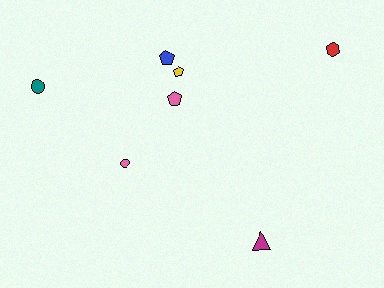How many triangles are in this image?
There is 1 triangle.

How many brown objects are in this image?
There are no brown objects.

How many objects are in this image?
There are 7 objects.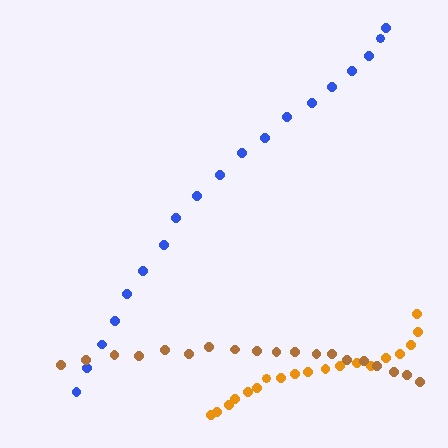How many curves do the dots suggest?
There are 3 distinct paths.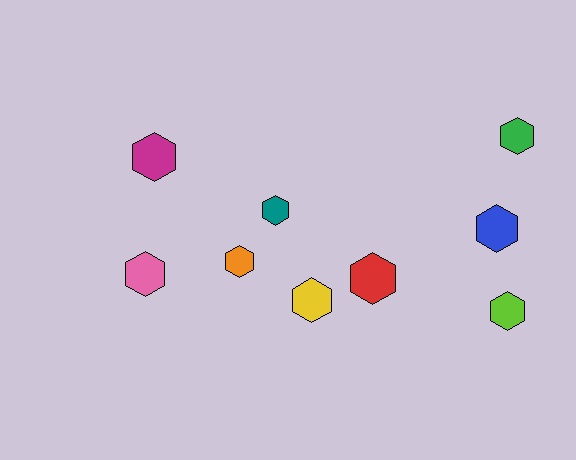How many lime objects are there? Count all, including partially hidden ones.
There is 1 lime object.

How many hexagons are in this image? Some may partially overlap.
There are 9 hexagons.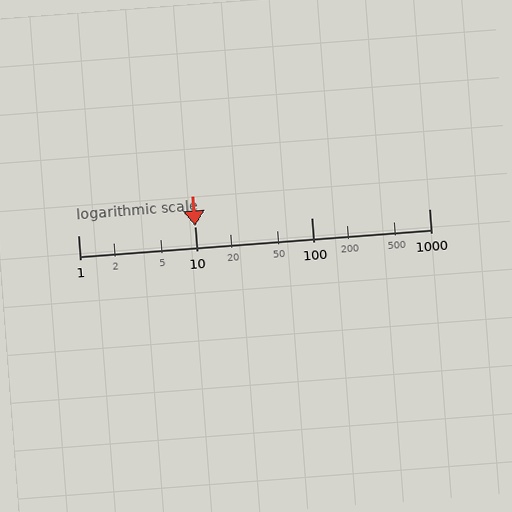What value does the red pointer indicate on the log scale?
The pointer indicates approximately 10.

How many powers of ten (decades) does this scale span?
The scale spans 3 decades, from 1 to 1000.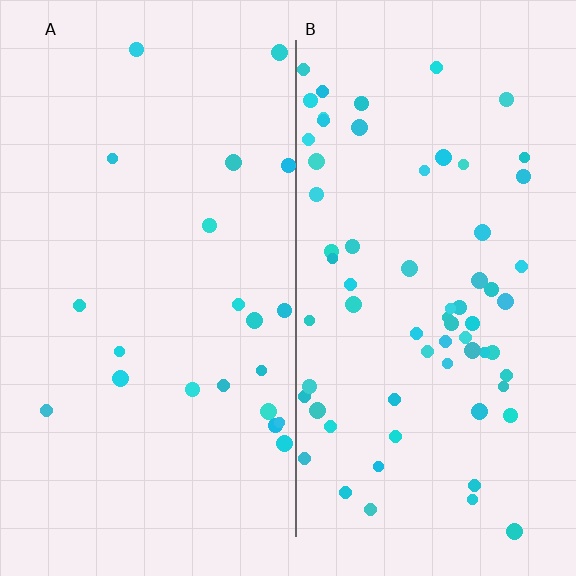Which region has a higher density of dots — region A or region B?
B (the right).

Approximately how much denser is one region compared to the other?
Approximately 3.1× — region B over region A.